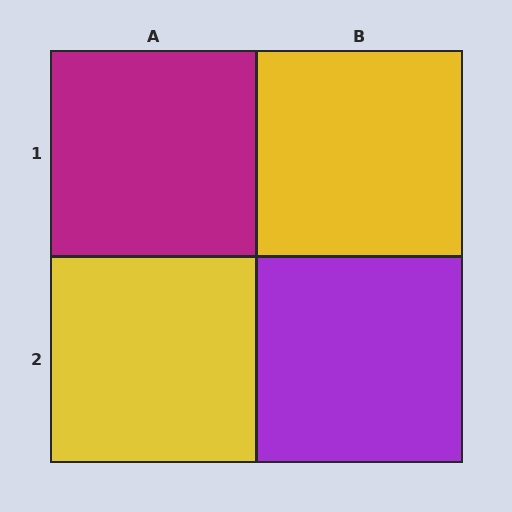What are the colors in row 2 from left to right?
Yellow, purple.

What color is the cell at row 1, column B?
Yellow.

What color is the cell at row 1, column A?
Magenta.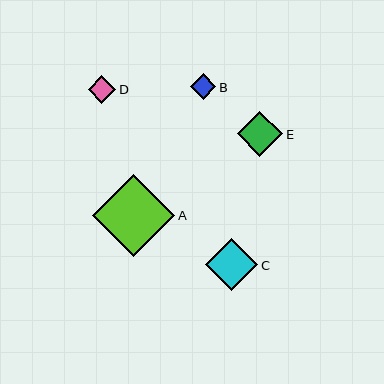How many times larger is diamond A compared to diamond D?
Diamond A is approximately 3.0 times the size of diamond D.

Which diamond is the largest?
Diamond A is the largest with a size of approximately 82 pixels.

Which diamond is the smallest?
Diamond B is the smallest with a size of approximately 25 pixels.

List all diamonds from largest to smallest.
From largest to smallest: A, C, E, D, B.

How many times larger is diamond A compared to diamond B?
Diamond A is approximately 3.2 times the size of diamond B.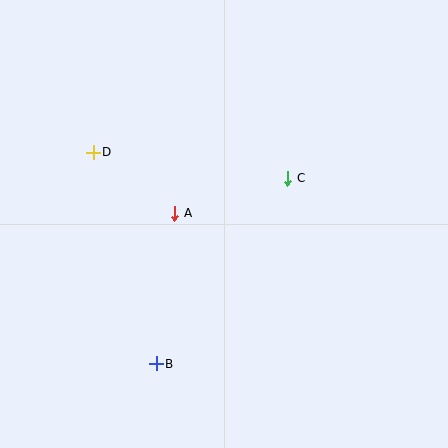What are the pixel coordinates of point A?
Point A is at (175, 213).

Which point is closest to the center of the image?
Point A at (175, 213) is closest to the center.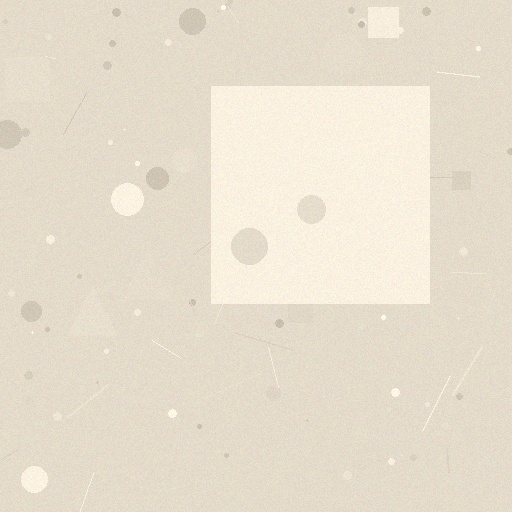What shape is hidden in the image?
A square is hidden in the image.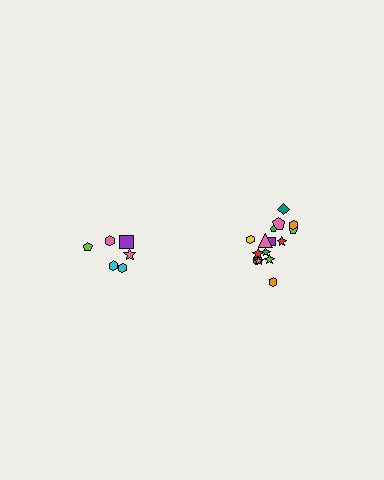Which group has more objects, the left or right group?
The right group.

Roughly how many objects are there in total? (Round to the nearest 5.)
Roughly 20 objects in total.